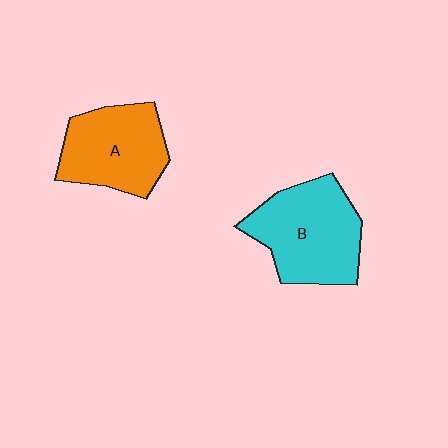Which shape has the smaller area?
Shape A (orange).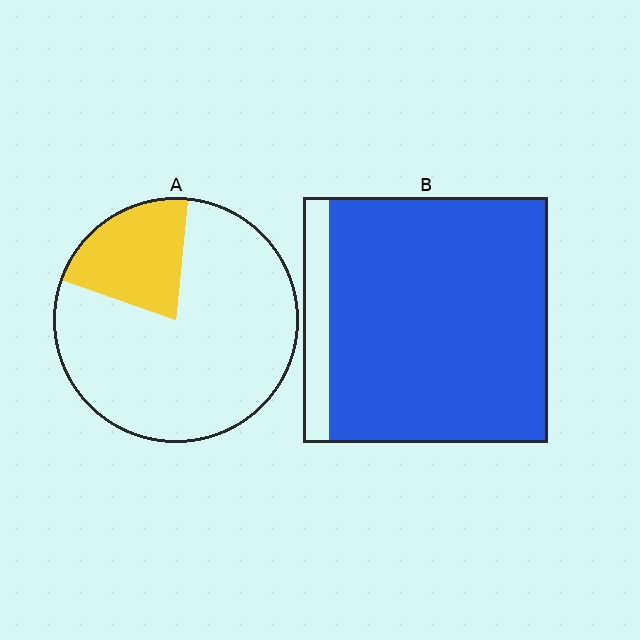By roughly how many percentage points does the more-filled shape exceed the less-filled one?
By roughly 70 percentage points (B over A).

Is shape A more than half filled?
No.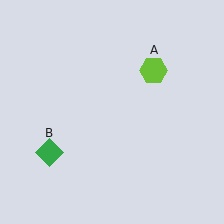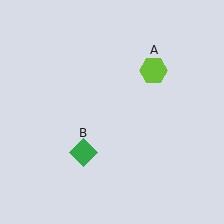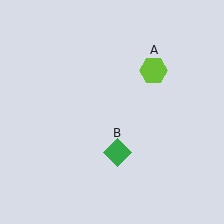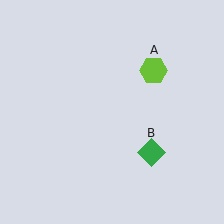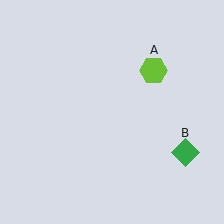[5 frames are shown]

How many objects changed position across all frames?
1 object changed position: green diamond (object B).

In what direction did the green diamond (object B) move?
The green diamond (object B) moved right.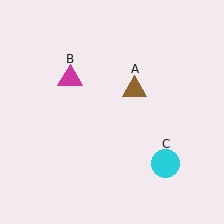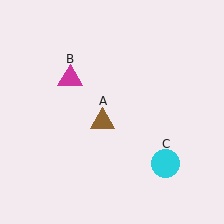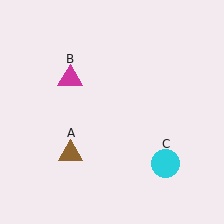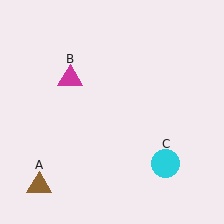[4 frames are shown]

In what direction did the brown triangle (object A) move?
The brown triangle (object A) moved down and to the left.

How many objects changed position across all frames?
1 object changed position: brown triangle (object A).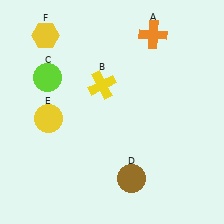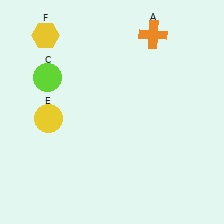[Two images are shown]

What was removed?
The brown circle (D), the yellow cross (B) were removed in Image 2.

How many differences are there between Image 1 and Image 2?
There are 2 differences between the two images.